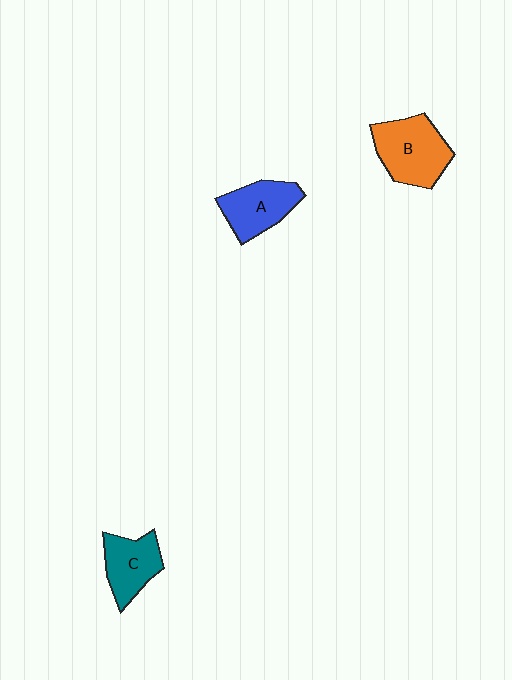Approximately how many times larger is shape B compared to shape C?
Approximately 1.4 times.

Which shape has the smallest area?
Shape C (teal).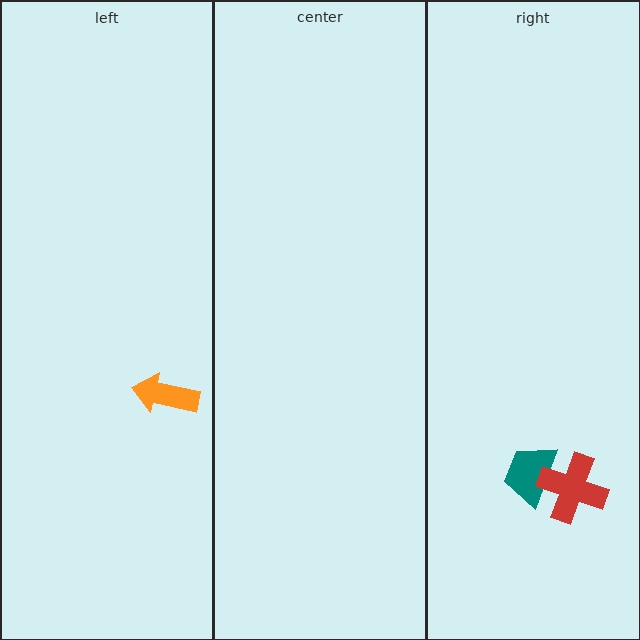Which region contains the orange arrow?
The left region.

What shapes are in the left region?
The orange arrow.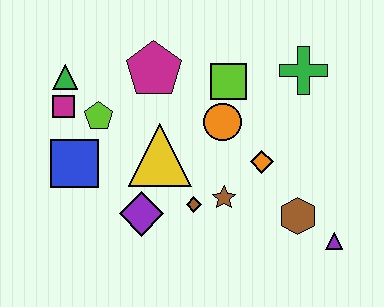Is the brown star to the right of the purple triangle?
No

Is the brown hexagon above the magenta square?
No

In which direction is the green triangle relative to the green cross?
The green triangle is to the left of the green cross.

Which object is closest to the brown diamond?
The brown star is closest to the brown diamond.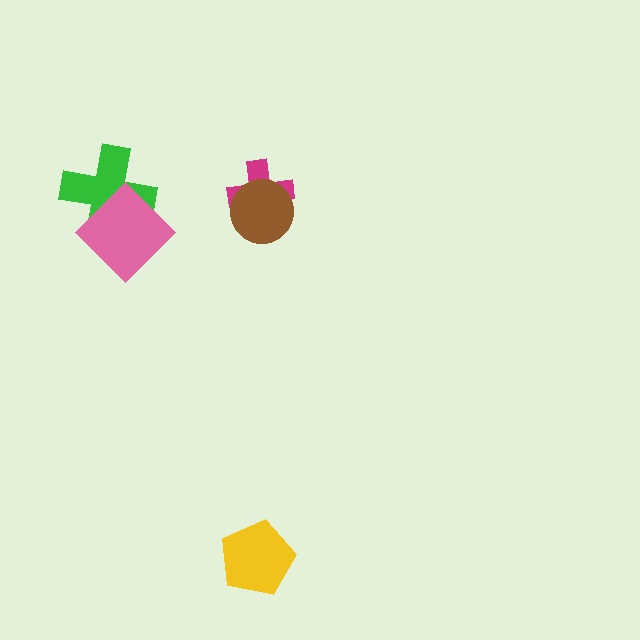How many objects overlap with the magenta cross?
1 object overlaps with the magenta cross.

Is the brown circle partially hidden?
No, no other shape covers it.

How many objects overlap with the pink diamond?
1 object overlaps with the pink diamond.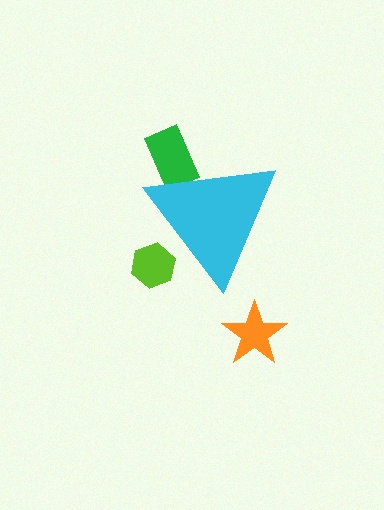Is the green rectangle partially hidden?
Yes, the green rectangle is partially hidden behind the cyan triangle.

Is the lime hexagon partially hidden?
Yes, the lime hexagon is partially hidden behind the cyan triangle.